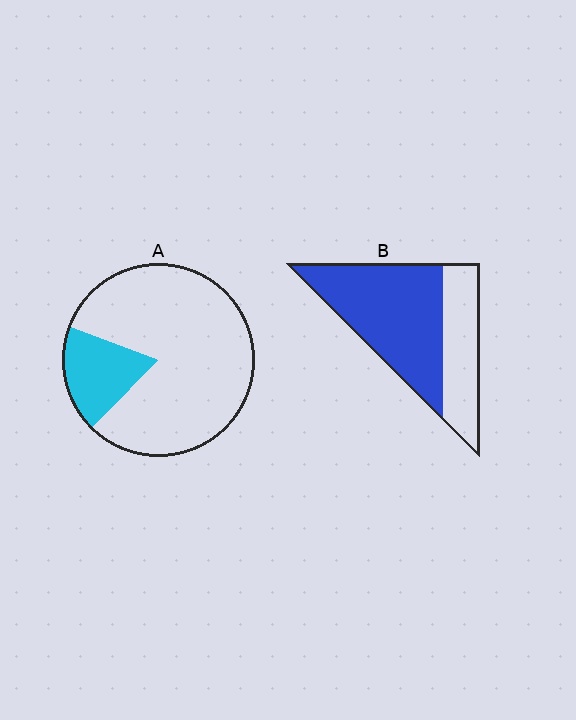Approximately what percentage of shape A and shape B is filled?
A is approximately 20% and B is approximately 65%.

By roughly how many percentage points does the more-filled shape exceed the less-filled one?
By roughly 45 percentage points (B over A).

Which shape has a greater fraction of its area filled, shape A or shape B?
Shape B.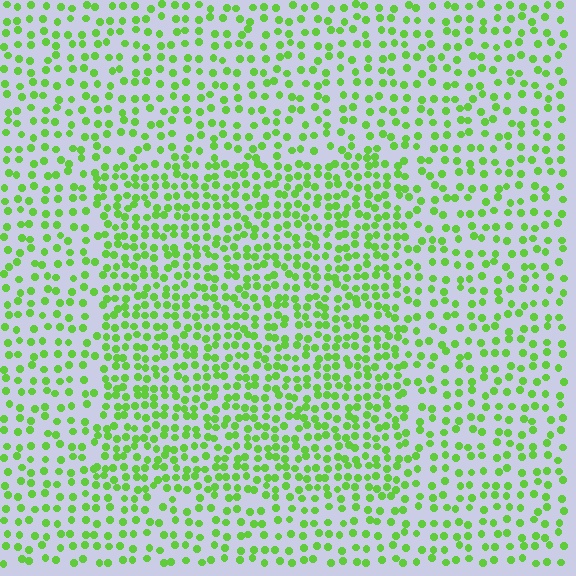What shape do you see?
I see a rectangle.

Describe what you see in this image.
The image contains small lime elements arranged at two different densities. A rectangle-shaped region is visible where the elements are more densely packed than the surrounding area.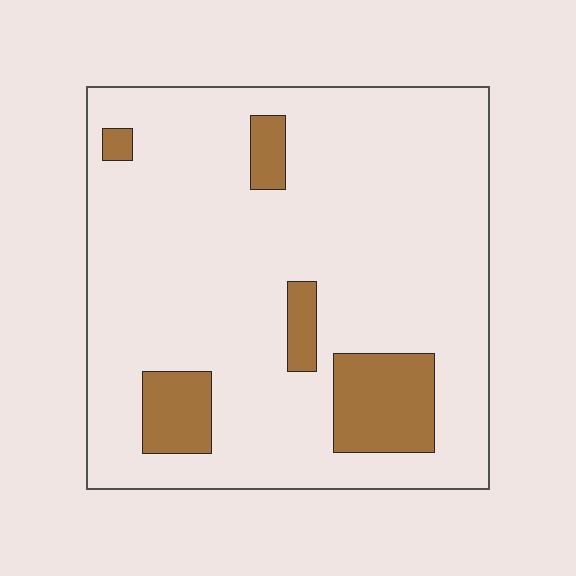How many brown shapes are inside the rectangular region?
5.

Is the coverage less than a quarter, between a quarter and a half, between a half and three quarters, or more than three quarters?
Less than a quarter.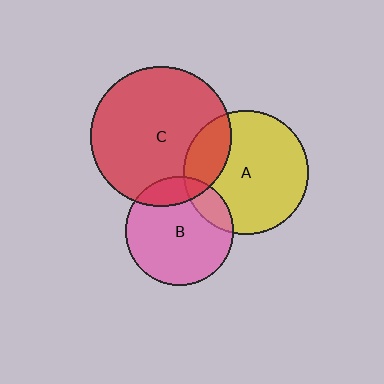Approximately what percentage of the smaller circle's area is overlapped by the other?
Approximately 15%.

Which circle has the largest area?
Circle C (red).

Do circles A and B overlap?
Yes.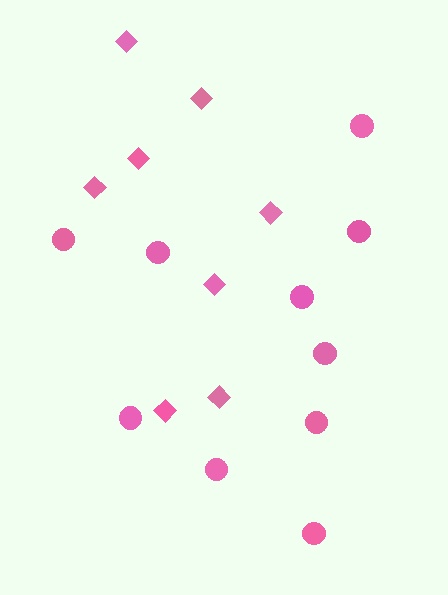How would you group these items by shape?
There are 2 groups: one group of diamonds (8) and one group of circles (10).